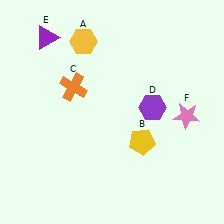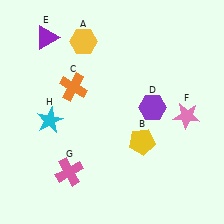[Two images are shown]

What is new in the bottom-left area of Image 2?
A pink cross (G) was added in the bottom-left area of Image 2.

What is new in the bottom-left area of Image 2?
A cyan star (H) was added in the bottom-left area of Image 2.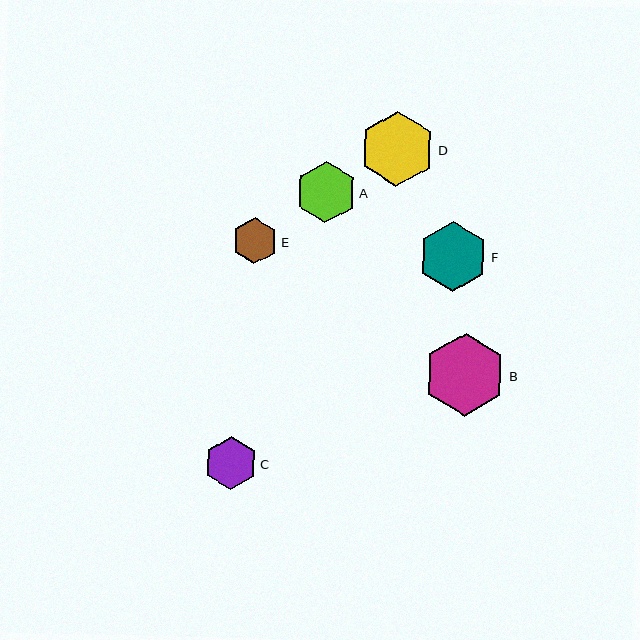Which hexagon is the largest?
Hexagon B is the largest with a size of approximately 83 pixels.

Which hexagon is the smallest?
Hexagon E is the smallest with a size of approximately 46 pixels.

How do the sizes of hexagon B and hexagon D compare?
Hexagon B and hexagon D are approximately the same size.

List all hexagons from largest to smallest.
From largest to smallest: B, D, F, A, C, E.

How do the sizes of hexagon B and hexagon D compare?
Hexagon B and hexagon D are approximately the same size.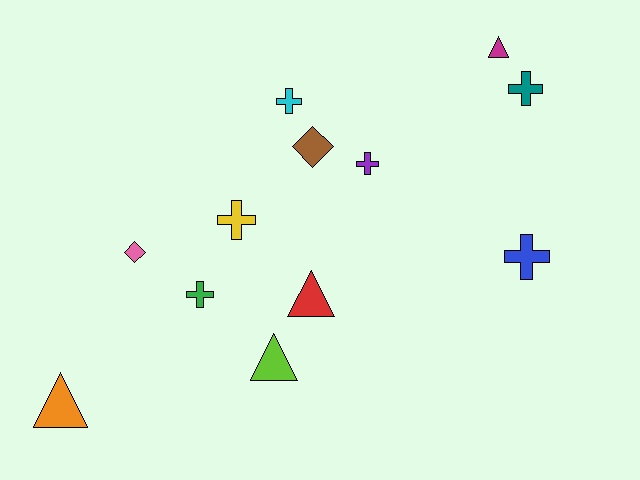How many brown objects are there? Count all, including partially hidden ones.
There is 1 brown object.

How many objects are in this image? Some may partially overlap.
There are 12 objects.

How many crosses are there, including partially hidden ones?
There are 6 crosses.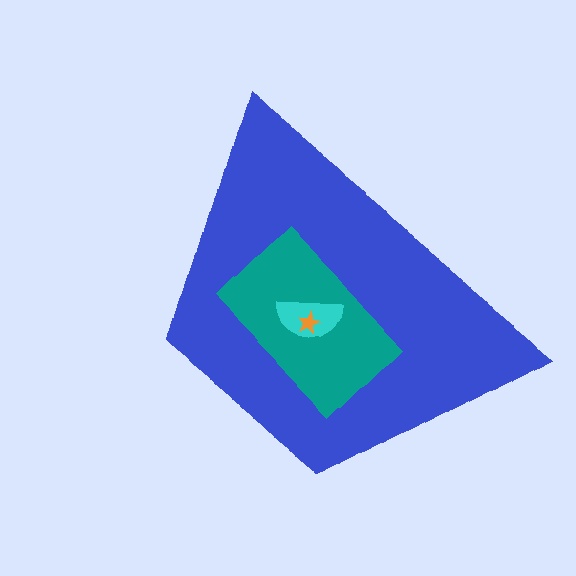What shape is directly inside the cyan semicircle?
The orange star.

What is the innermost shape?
The orange star.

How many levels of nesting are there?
4.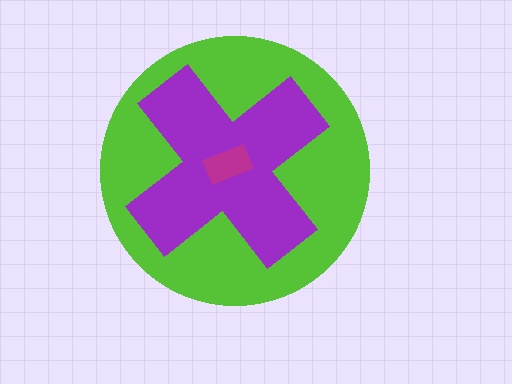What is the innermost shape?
The magenta rectangle.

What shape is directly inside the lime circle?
The purple cross.